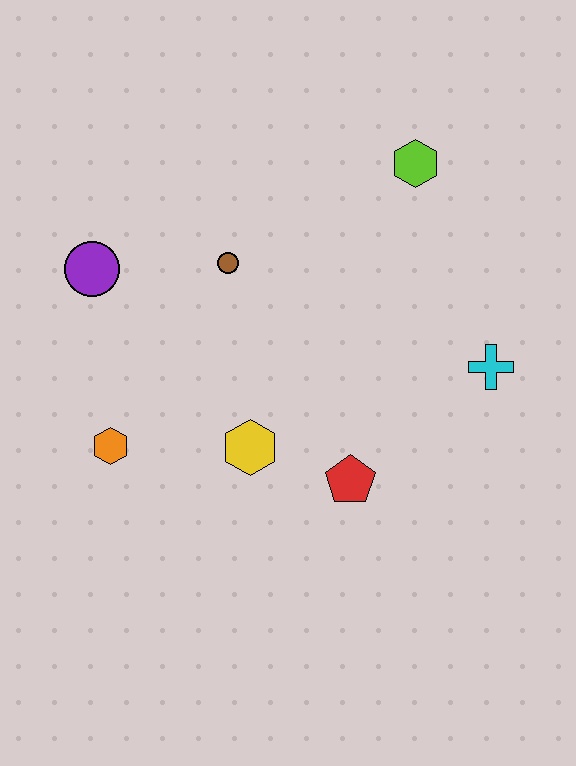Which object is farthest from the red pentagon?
The purple circle is farthest from the red pentagon.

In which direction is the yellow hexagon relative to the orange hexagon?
The yellow hexagon is to the right of the orange hexagon.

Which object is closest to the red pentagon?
The yellow hexagon is closest to the red pentagon.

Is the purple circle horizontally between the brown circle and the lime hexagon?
No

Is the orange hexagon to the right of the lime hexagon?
No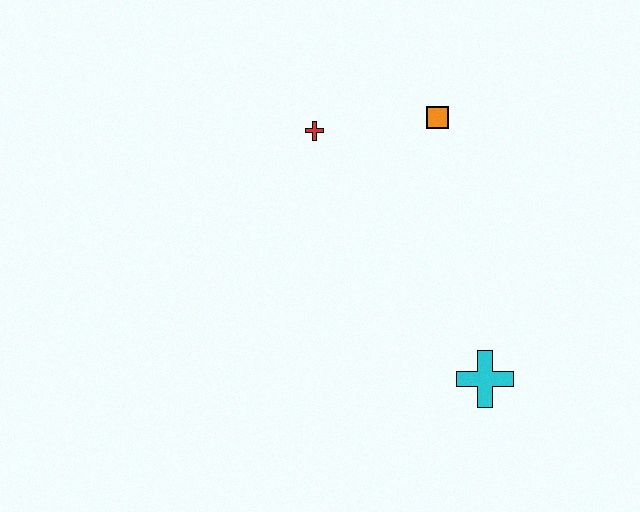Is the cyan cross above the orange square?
No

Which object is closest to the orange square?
The red cross is closest to the orange square.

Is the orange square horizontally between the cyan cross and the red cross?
Yes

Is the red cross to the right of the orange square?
No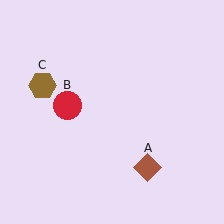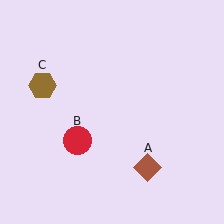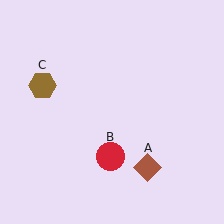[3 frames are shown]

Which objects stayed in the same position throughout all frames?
Brown diamond (object A) and brown hexagon (object C) remained stationary.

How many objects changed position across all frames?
1 object changed position: red circle (object B).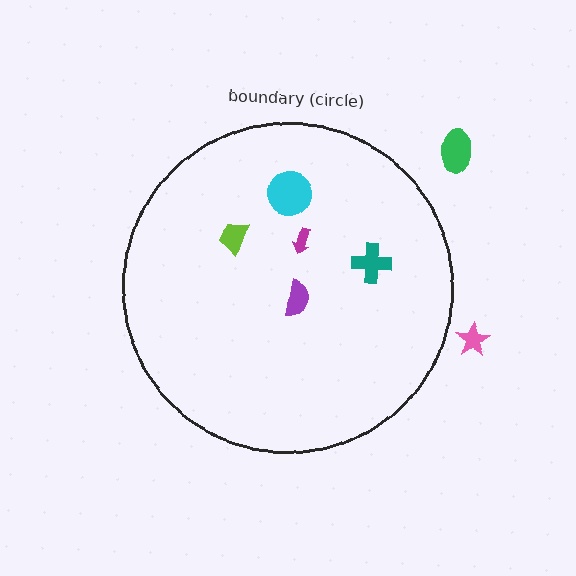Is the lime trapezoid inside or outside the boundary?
Inside.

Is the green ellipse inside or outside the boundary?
Outside.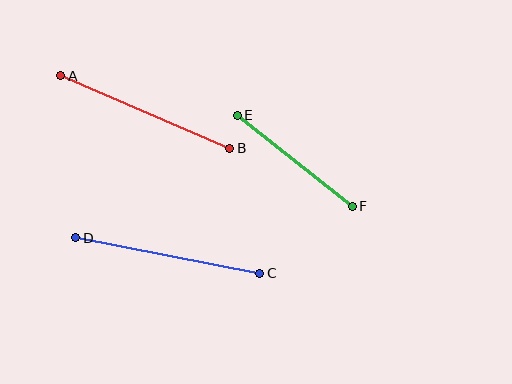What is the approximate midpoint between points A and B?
The midpoint is at approximately (145, 112) pixels.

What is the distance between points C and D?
The distance is approximately 187 pixels.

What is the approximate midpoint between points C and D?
The midpoint is at approximately (168, 255) pixels.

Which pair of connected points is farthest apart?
Points C and D are farthest apart.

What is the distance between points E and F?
The distance is approximately 147 pixels.